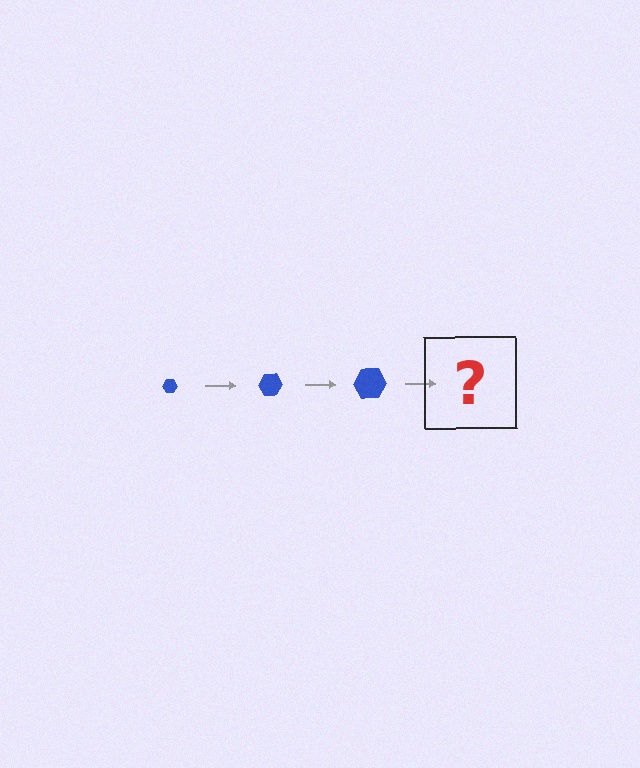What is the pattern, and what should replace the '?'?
The pattern is that the hexagon gets progressively larger each step. The '?' should be a blue hexagon, larger than the previous one.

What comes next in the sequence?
The next element should be a blue hexagon, larger than the previous one.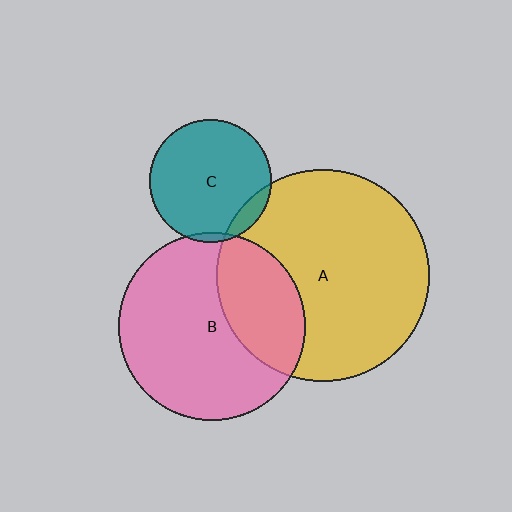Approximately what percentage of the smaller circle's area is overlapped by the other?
Approximately 5%.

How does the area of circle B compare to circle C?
Approximately 2.3 times.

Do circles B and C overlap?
Yes.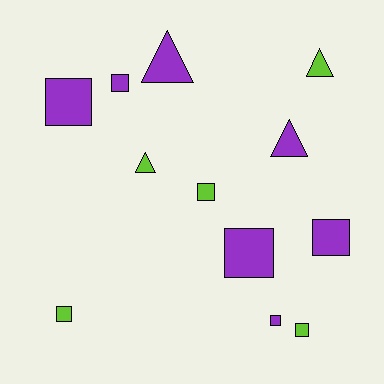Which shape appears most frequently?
Square, with 8 objects.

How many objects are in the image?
There are 12 objects.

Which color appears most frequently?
Purple, with 7 objects.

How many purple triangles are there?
There are 2 purple triangles.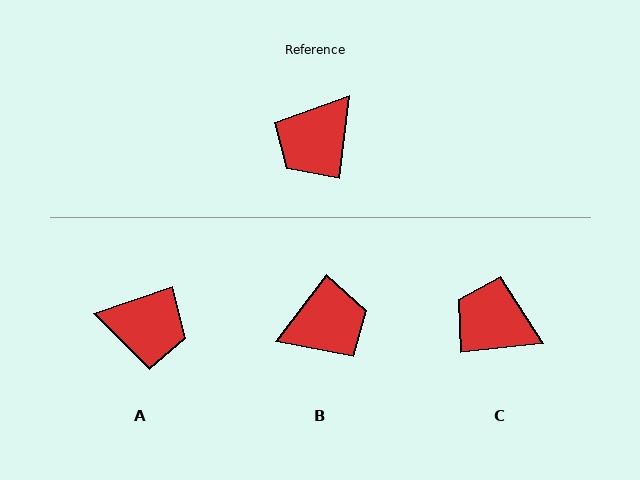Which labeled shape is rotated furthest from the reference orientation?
B, about 149 degrees away.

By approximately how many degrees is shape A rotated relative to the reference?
Approximately 116 degrees counter-clockwise.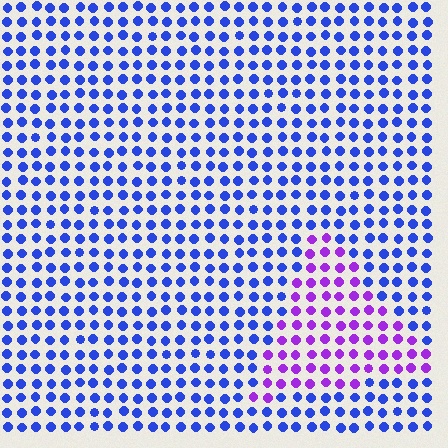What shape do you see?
I see a triangle.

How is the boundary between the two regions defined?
The boundary is defined purely by a slight shift in hue (about 51 degrees). Spacing, size, and orientation are identical on both sides.